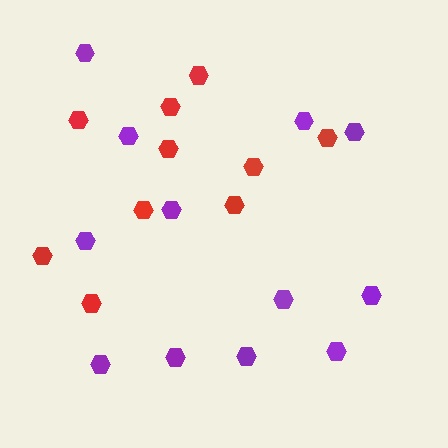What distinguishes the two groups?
There are 2 groups: one group of red hexagons (10) and one group of purple hexagons (12).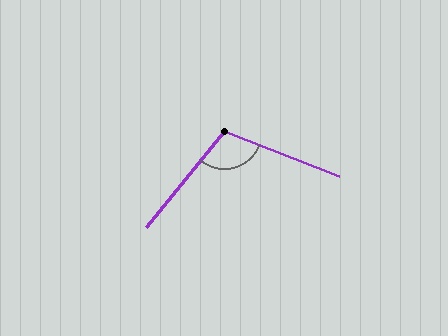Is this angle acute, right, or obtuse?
It is obtuse.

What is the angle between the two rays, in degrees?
Approximately 108 degrees.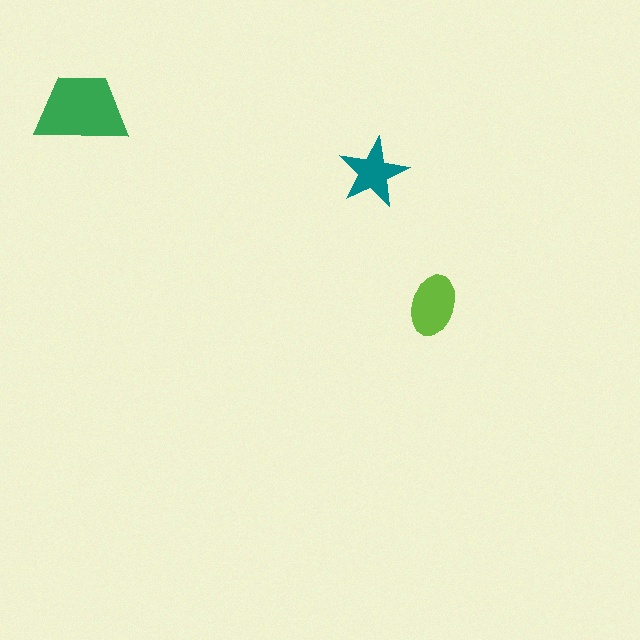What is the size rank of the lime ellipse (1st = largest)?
2nd.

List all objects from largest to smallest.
The green trapezoid, the lime ellipse, the teal star.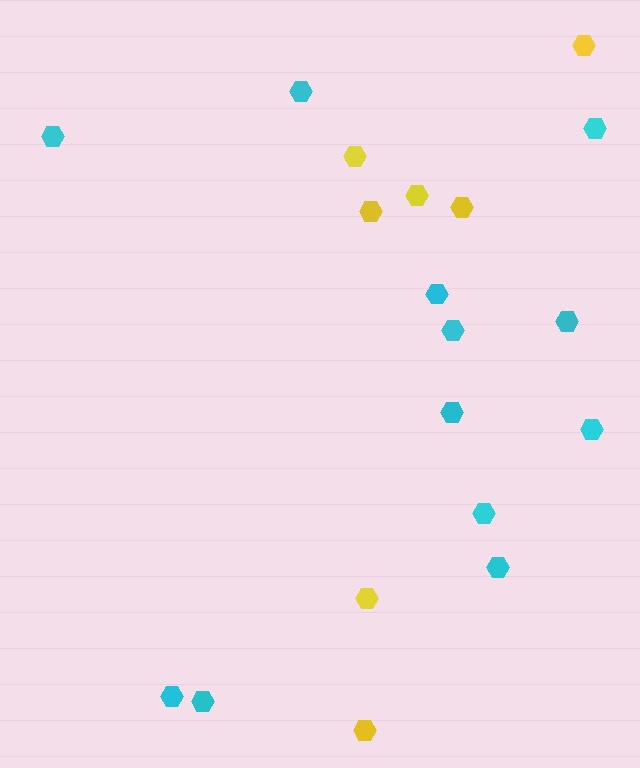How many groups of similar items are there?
There are 2 groups: one group of cyan hexagons (12) and one group of yellow hexagons (7).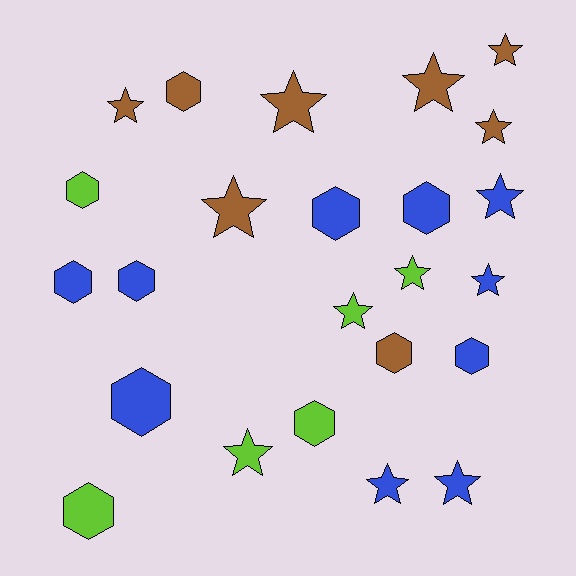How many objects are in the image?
There are 24 objects.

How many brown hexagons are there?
There are 2 brown hexagons.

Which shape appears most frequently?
Star, with 13 objects.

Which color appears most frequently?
Blue, with 10 objects.